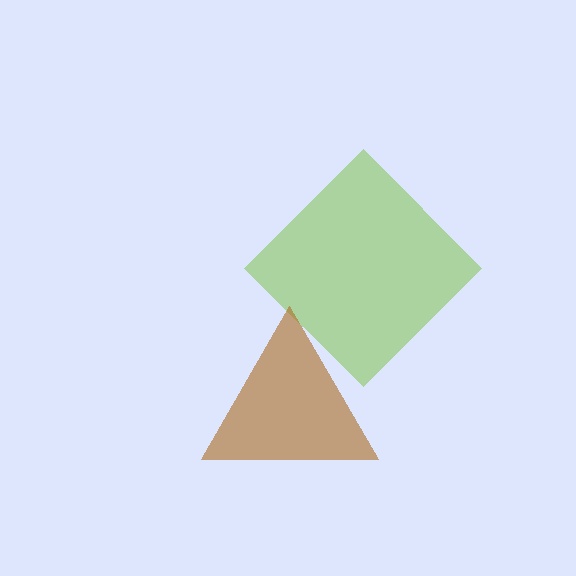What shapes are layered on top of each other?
The layered shapes are: a lime diamond, a brown triangle.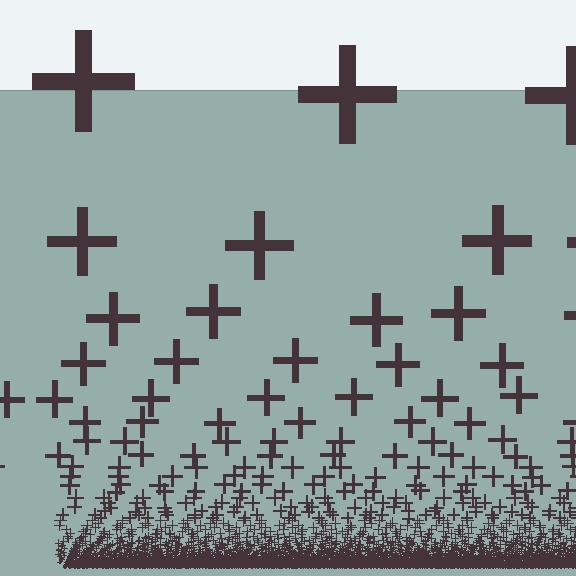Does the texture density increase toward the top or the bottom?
Density increases toward the bottom.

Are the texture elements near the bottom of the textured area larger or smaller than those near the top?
Smaller. The gradient is inverted — elements near the bottom are smaller and denser.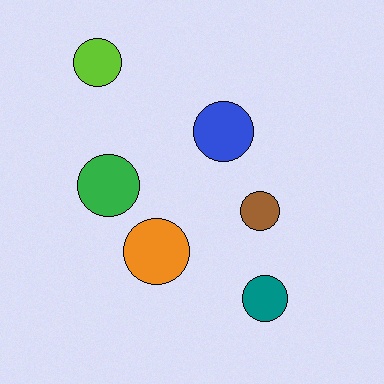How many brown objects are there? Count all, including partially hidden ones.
There is 1 brown object.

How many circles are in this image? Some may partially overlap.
There are 6 circles.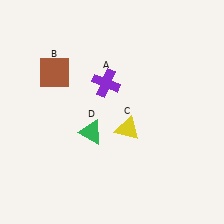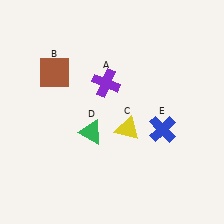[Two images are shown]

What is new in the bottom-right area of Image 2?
A blue cross (E) was added in the bottom-right area of Image 2.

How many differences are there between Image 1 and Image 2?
There is 1 difference between the two images.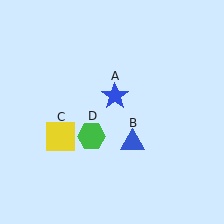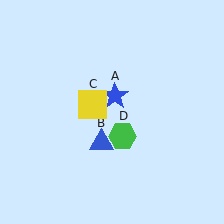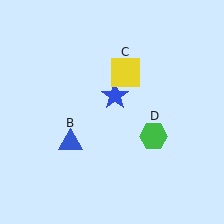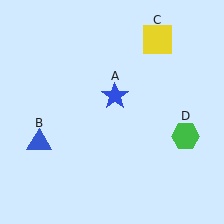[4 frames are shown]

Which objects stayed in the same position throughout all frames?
Blue star (object A) remained stationary.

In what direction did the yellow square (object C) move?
The yellow square (object C) moved up and to the right.